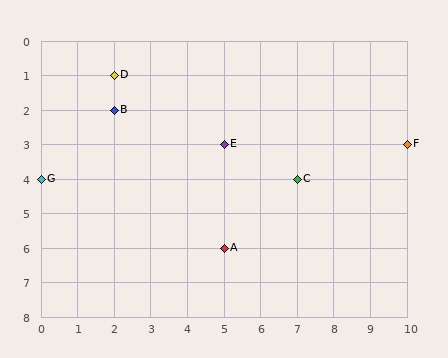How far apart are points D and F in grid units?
Points D and F are 8 columns and 2 rows apart (about 8.2 grid units diagonally).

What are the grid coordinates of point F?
Point F is at grid coordinates (10, 3).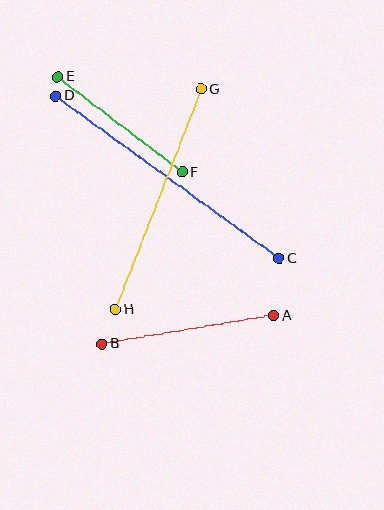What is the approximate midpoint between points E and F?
The midpoint is at approximately (120, 124) pixels.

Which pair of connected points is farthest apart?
Points C and D are farthest apart.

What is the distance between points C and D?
The distance is approximately 276 pixels.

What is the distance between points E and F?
The distance is approximately 157 pixels.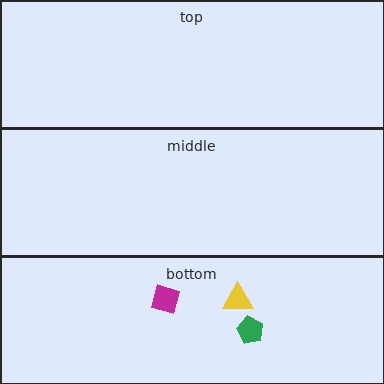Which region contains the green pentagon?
The bottom region.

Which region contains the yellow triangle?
The bottom region.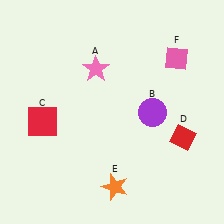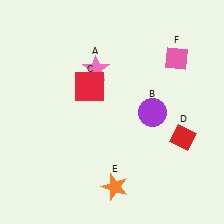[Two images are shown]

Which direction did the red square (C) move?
The red square (C) moved right.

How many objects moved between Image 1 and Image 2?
1 object moved between the two images.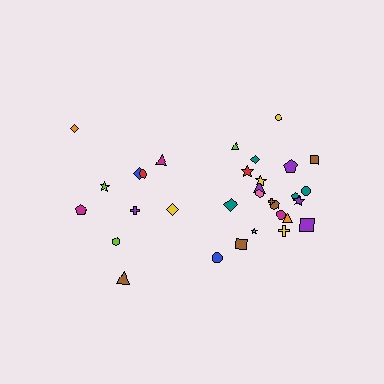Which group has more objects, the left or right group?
The right group.